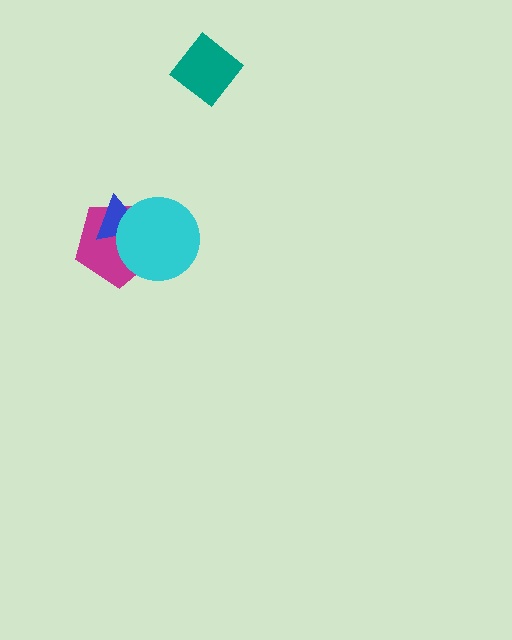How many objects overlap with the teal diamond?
0 objects overlap with the teal diamond.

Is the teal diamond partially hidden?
No, no other shape covers it.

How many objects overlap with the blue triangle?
2 objects overlap with the blue triangle.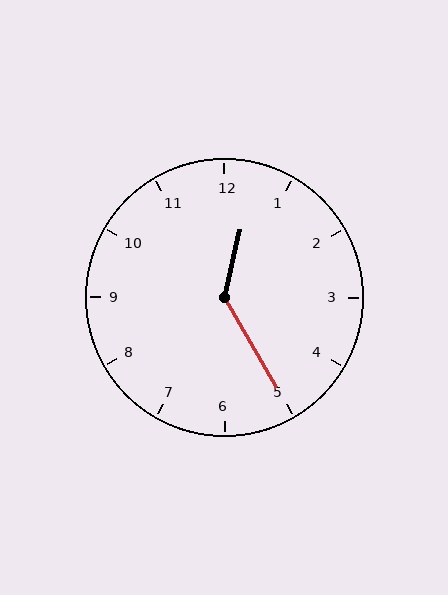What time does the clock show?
12:25.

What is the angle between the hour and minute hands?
Approximately 138 degrees.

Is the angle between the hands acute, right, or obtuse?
It is obtuse.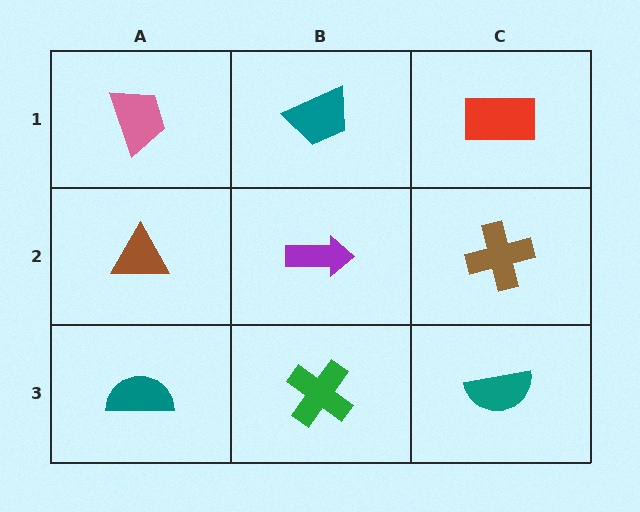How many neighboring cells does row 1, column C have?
2.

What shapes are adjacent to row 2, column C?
A red rectangle (row 1, column C), a teal semicircle (row 3, column C), a purple arrow (row 2, column B).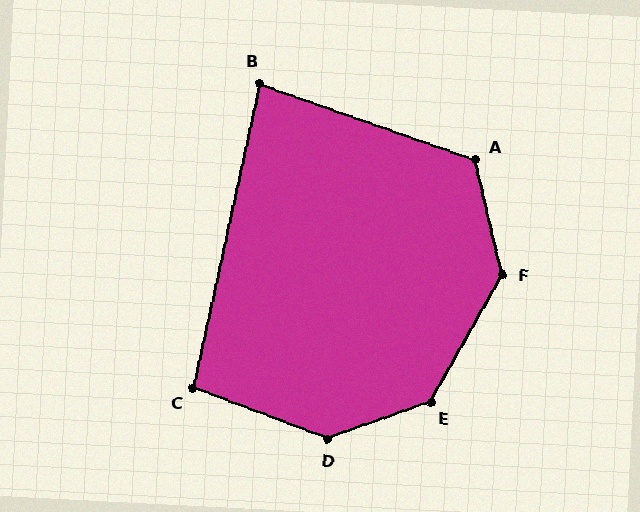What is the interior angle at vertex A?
Approximately 122 degrees (obtuse).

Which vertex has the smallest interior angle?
B, at approximately 83 degrees.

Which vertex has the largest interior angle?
D, at approximately 139 degrees.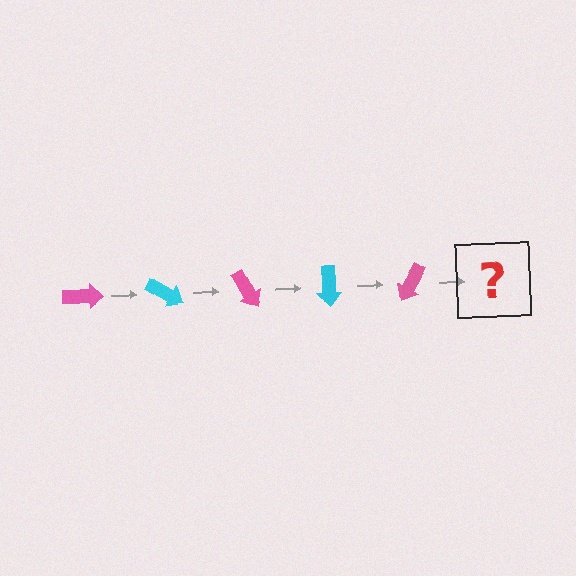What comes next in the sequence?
The next element should be a cyan arrow, rotated 150 degrees from the start.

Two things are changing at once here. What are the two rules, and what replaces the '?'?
The two rules are that it rotates 30 degrees each step and the color cycles through pink and cyan. The '?' should be a cyan arrow, rotated 150 degrees from the start.